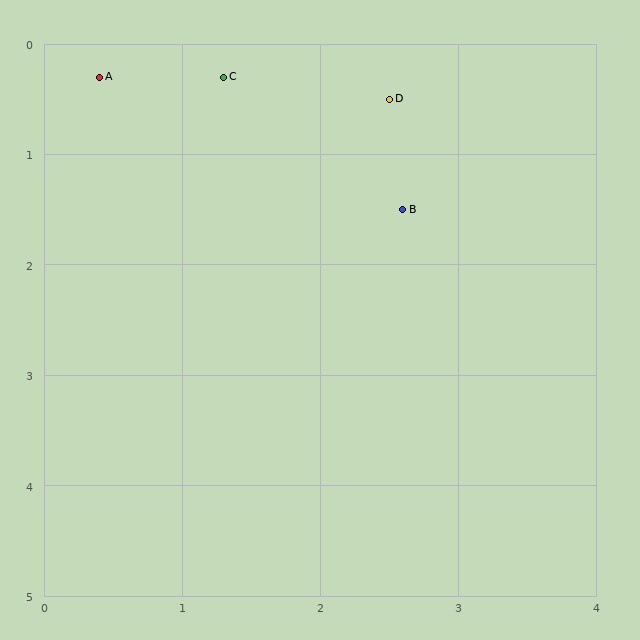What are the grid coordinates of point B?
Point B is at approximately (2.6, 1.5).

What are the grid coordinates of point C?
Point C is at approximately (1.3, 0.3).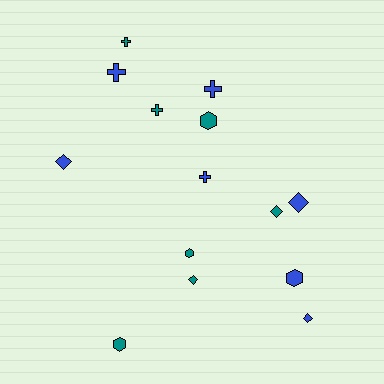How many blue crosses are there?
There are 3 blue crosses.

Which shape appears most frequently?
Cross, with 5 objects.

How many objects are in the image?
There are 14 objects.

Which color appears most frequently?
Teal, with 7 objects.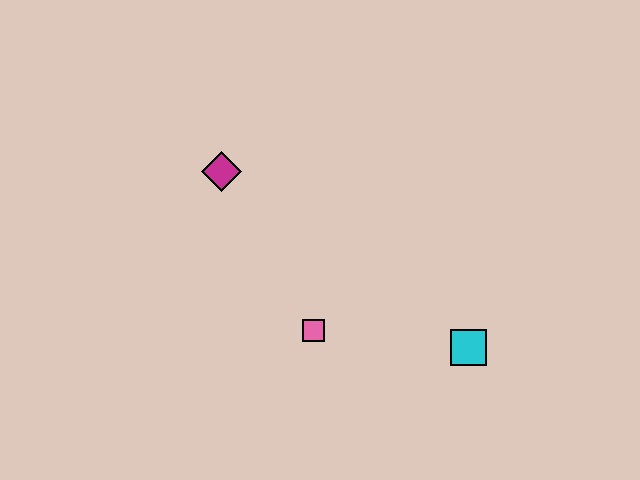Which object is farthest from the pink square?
The magenta diamond is farthest from the pink square.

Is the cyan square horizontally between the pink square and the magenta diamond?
No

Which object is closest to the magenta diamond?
The pink square is closest to the magenta diamond.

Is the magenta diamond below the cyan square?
No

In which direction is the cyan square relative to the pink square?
The cyan square is to the right of the pink square.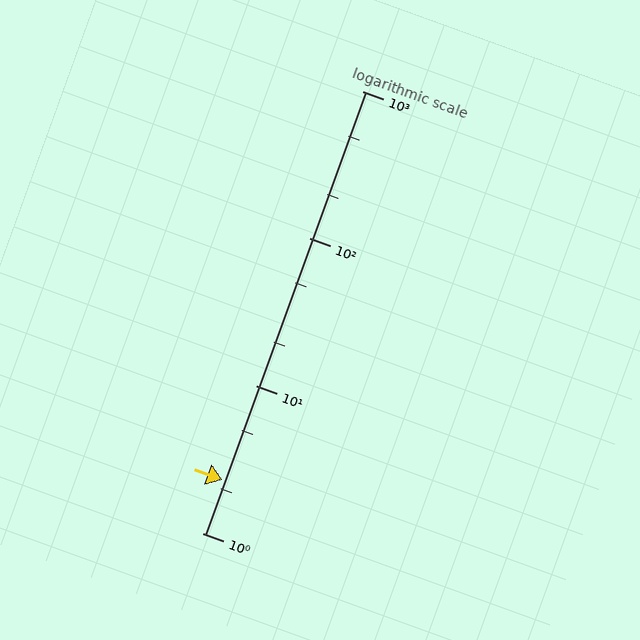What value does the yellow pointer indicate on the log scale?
The pointer indicates approximately 2.3.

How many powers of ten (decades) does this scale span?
The scale spans 3 decades, from 1 to 1000.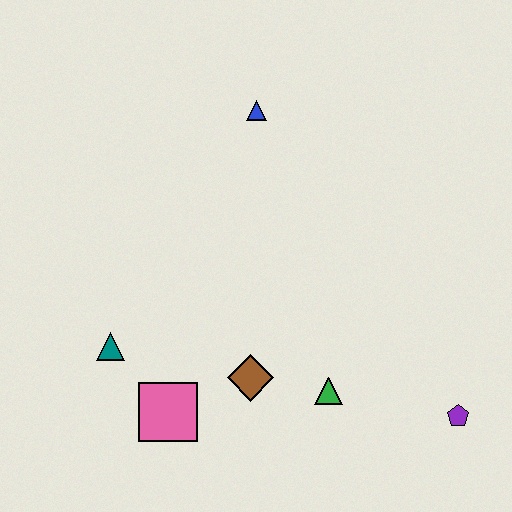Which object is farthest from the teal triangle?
The purple pentagon is farthest from the teal triangle.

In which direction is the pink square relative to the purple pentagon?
The pink square is to the left of the purple pentagon.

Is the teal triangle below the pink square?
No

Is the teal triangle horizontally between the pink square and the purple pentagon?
No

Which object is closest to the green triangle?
The brown diamond is closest to the green triangle.